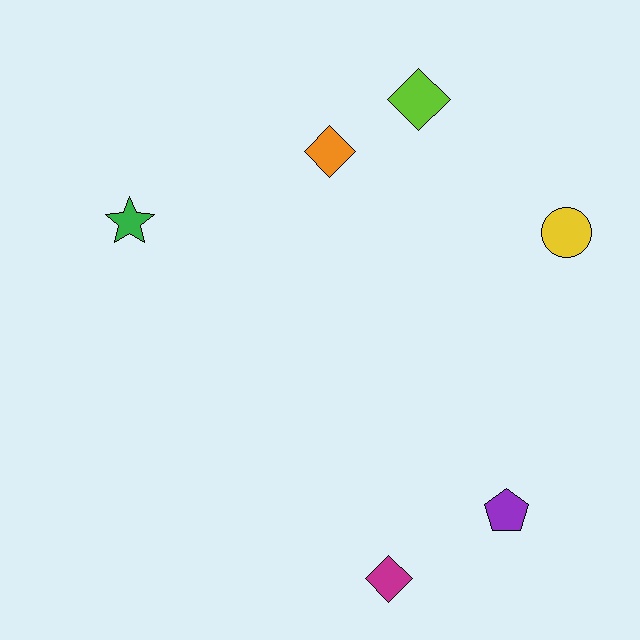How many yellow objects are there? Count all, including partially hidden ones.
There is 1 yellow object.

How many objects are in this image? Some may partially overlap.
There are 6 objects.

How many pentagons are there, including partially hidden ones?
There is 1 pentagon.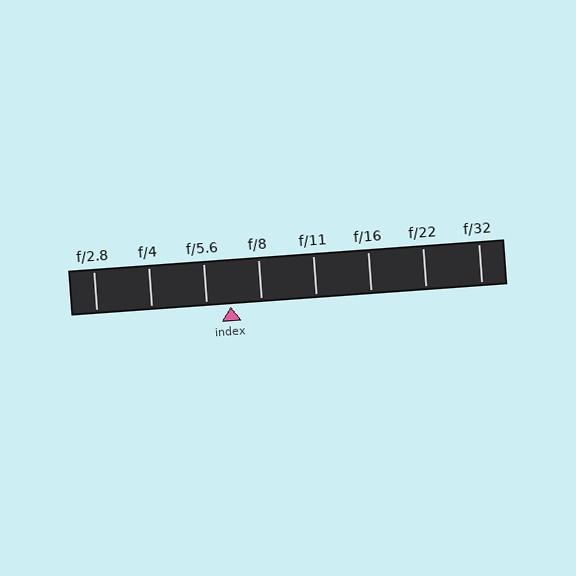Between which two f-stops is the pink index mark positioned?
The index mark is between f/5.6 and f/8.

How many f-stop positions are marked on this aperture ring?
There are 8 f-stop positions marked.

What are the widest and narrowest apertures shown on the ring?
The widest aperture shown is f/2.8 and the narrowest is f/32.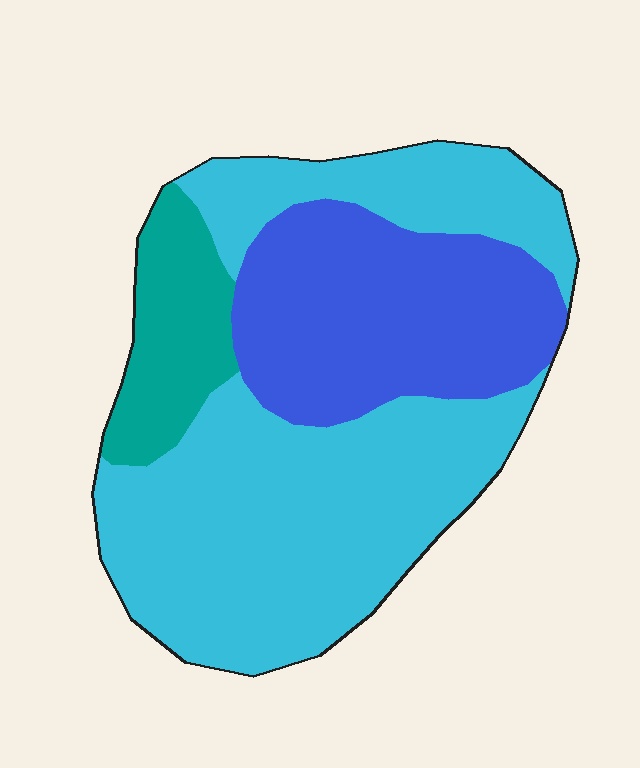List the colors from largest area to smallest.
From largest to smallest: cyan, blue, teal.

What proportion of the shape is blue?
Blue covers around 30% of the shape.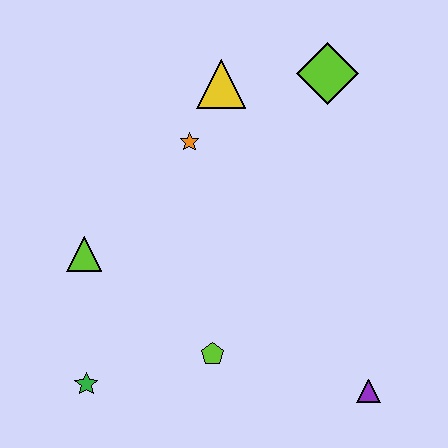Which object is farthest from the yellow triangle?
The purple triangle is farthest from the yellow triangle.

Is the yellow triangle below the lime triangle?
No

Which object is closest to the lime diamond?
The yellow triangle is closest to the lime diamond.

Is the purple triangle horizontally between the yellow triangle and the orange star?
No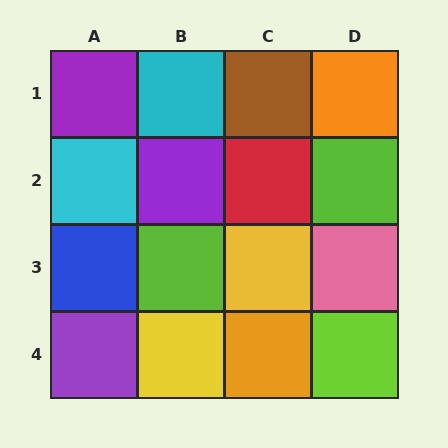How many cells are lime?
3 cells are lime.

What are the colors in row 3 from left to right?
Blue, lime, yellow, pink.